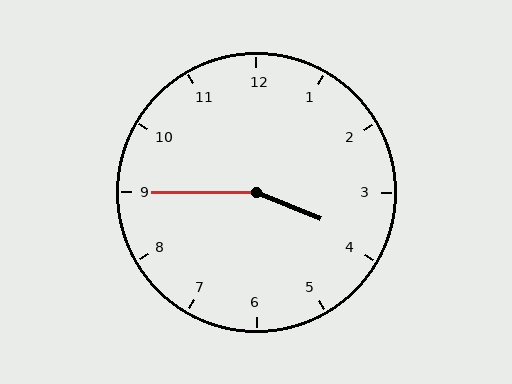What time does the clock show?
3:45.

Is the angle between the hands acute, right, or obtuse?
It is obtuse.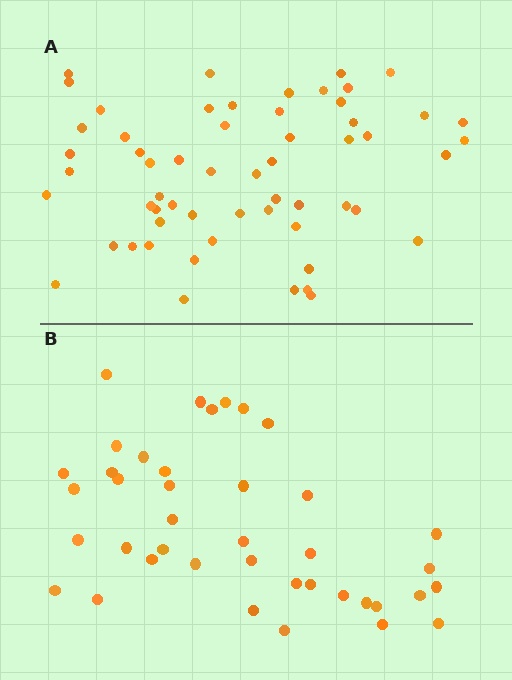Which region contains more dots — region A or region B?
Region A (the top region) has more dots.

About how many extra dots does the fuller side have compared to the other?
Region A has approximately 20 more dots than region B.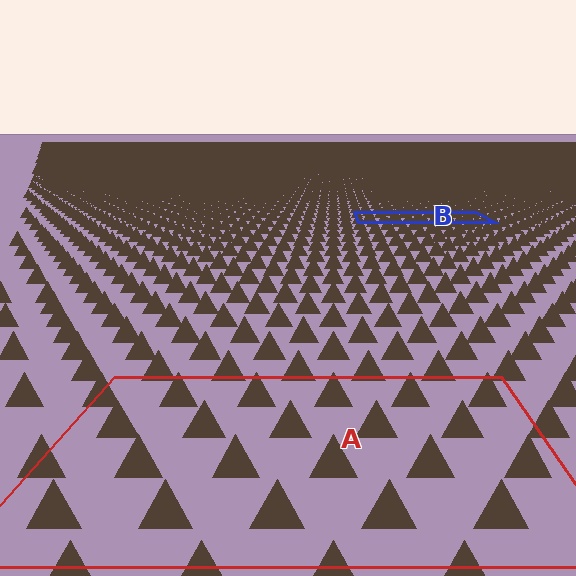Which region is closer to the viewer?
Region A is closer. The texture elements there are larger and more spread out.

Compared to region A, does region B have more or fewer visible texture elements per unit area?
Region B has more texture elements per unit area — they are packed more densely because it is farther away.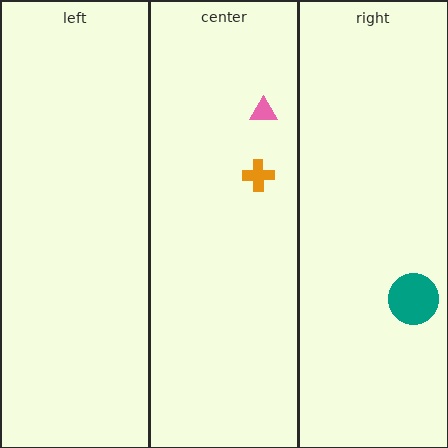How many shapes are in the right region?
1.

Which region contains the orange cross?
The center region.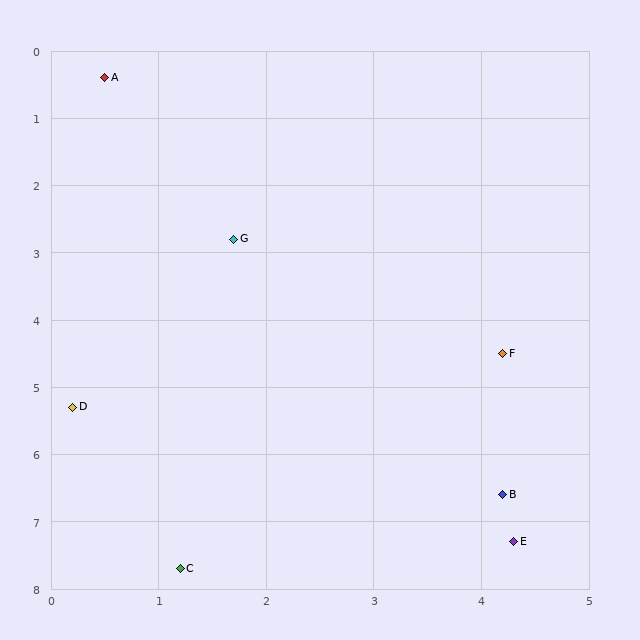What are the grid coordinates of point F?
Point F is at approximately (4.2, 4.5).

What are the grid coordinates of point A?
Point A is at approximately (0.5, 0.4).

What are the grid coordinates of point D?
Point D is at approximately (0.2, 5.3).